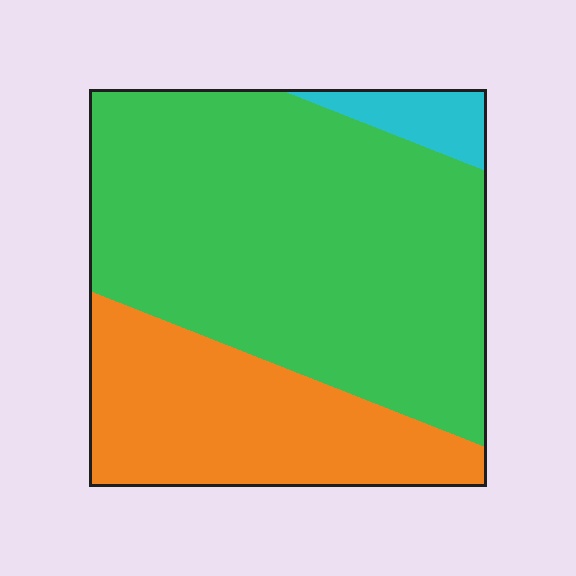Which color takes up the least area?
Cyan, at roughly 5%.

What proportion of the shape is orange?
Orange takes up about one third (1/3) of the shape.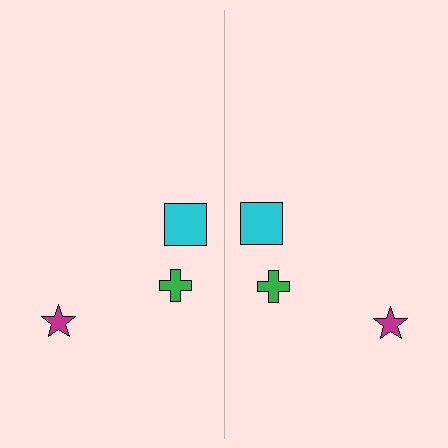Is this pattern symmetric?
Yes, this pattern has bilateral (reflection) symmetry.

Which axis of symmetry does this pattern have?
The pattern has a vertical axis of symmetry running through the center of the image.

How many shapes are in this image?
There are 6 shapes in this image.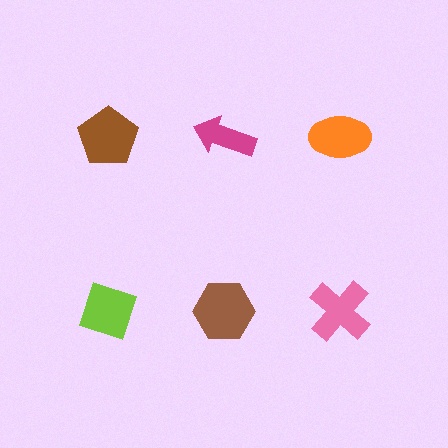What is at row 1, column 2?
A magenta arrow.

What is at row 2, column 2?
A brown hexagon.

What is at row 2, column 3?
A pink cross.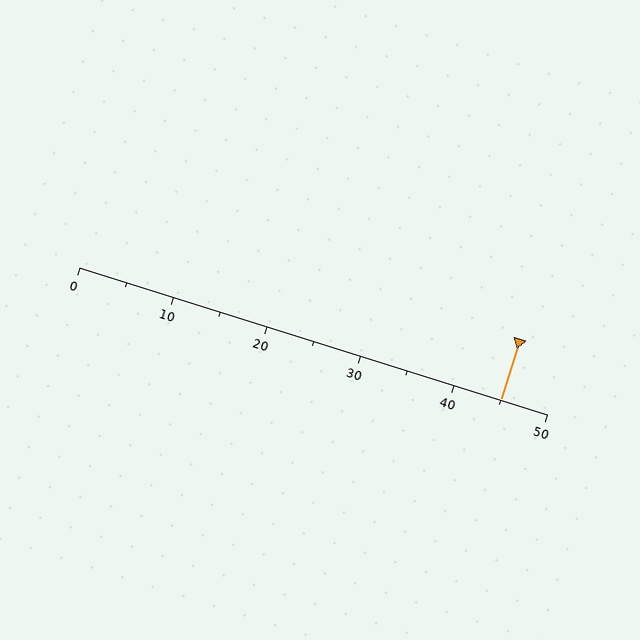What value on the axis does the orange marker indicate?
The marker indicates approximately 45.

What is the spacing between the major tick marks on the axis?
The major ticks are spaced 10 apart.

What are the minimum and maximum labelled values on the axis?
The axis runs from 0 to 50.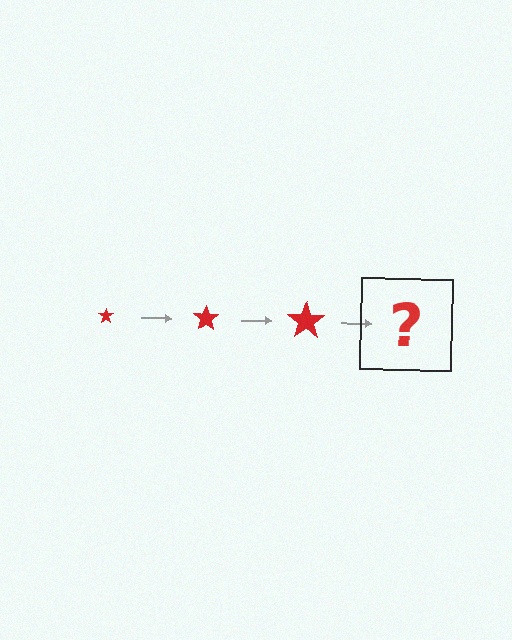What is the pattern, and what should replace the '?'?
The pattern is that the star gets progressively larger each step. The '?' should be a red star, larger than the previous one.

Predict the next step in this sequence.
The next step is a red star, larger than the previous one.